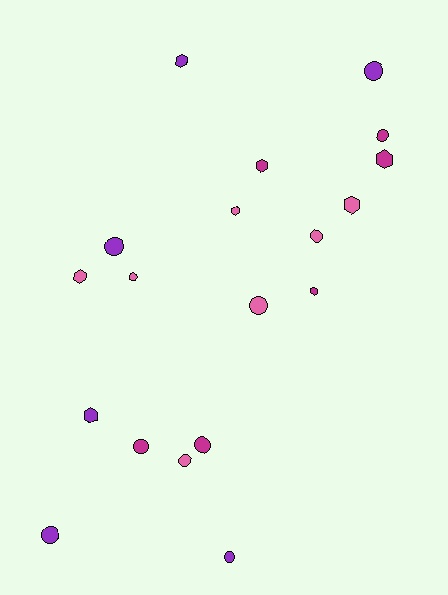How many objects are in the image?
There are 19 objects.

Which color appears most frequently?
Pink, with 7 objects.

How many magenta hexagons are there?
There are 3 magenta hexagons.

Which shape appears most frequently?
Circle, with 11 objects.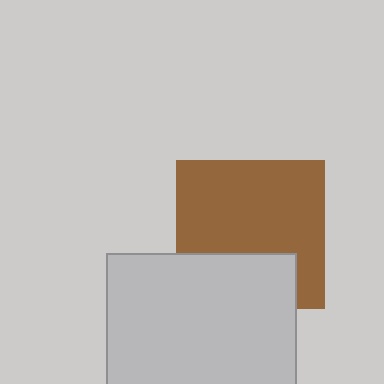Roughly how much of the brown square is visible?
Most of it is visible (roughly 70%).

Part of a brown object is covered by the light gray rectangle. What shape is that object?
It is a square.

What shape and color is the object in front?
The object in front is a light gray rectangle.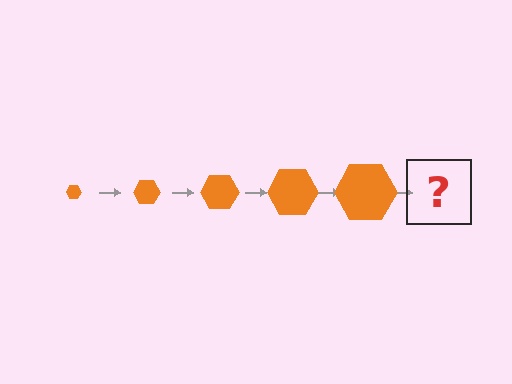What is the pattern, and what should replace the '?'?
The pattern is that the hexagon gets progressively larger each step. The '?' should be an orange hexagon, larger than the previous one.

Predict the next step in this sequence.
The next step is an orange hexagon, larger than the previous one.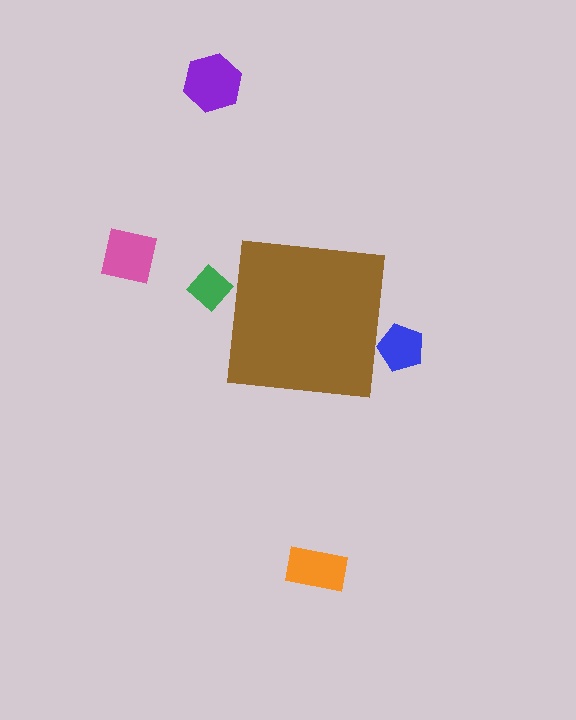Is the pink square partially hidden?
No, the pink square is fully visible.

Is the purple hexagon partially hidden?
No, the purple hexagon is fully visible.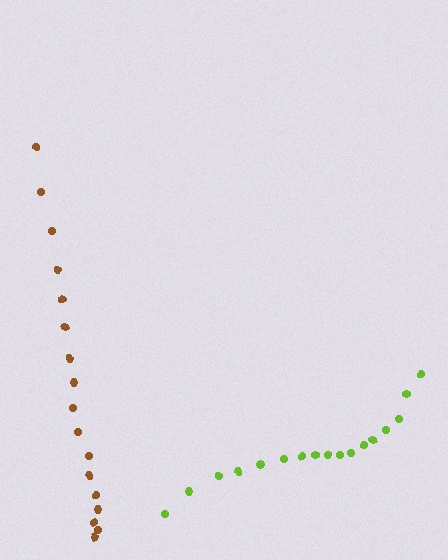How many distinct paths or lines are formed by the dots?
There are 2 distinct paths.